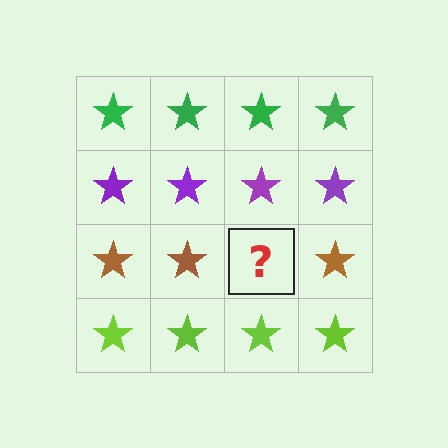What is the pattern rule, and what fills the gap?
The rule is that each row has a consistent color. The gap should be filled with a brown star.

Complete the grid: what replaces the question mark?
The question mark should be replaced with a brown star.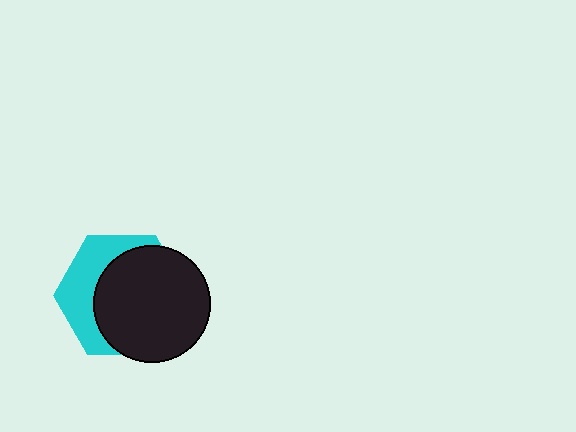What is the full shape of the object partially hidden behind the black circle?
The partially hidden object is a cyan hexagon.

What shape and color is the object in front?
The object in front is a black circle.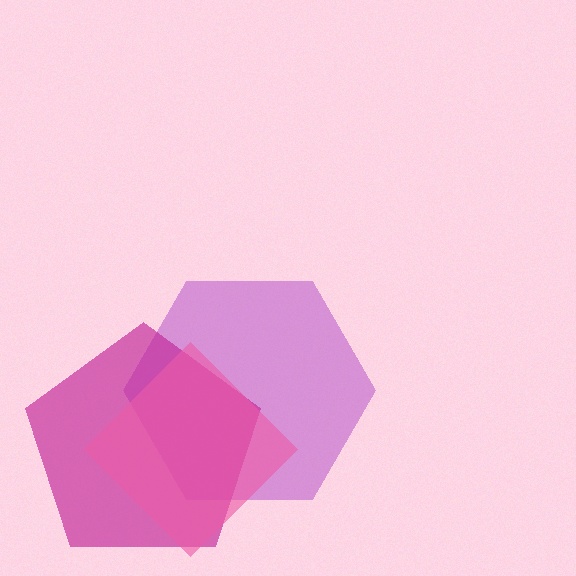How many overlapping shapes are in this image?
There are 3 overlapping shapes in the image.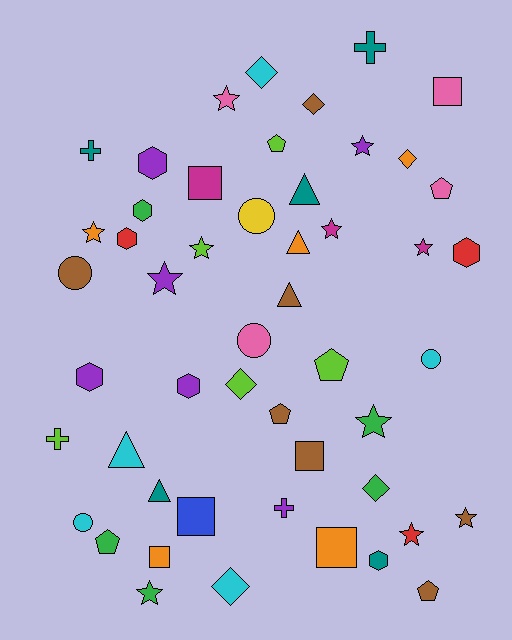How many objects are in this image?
There are 50 objects.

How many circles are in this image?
There are 5 circles.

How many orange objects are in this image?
There are 5 orange objects.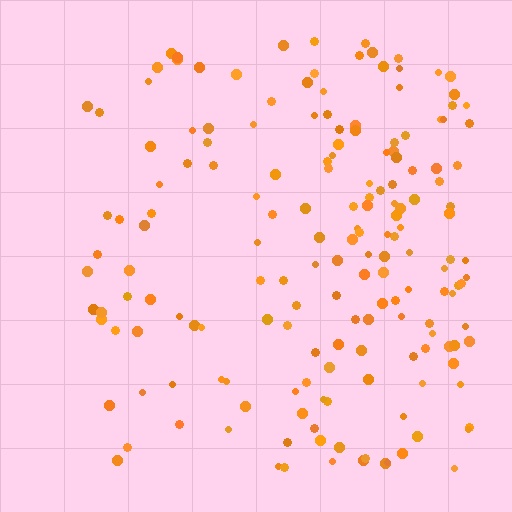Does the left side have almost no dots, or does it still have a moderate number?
Still a moderate number, just noticeably fewer than the right.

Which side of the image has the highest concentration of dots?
The right.